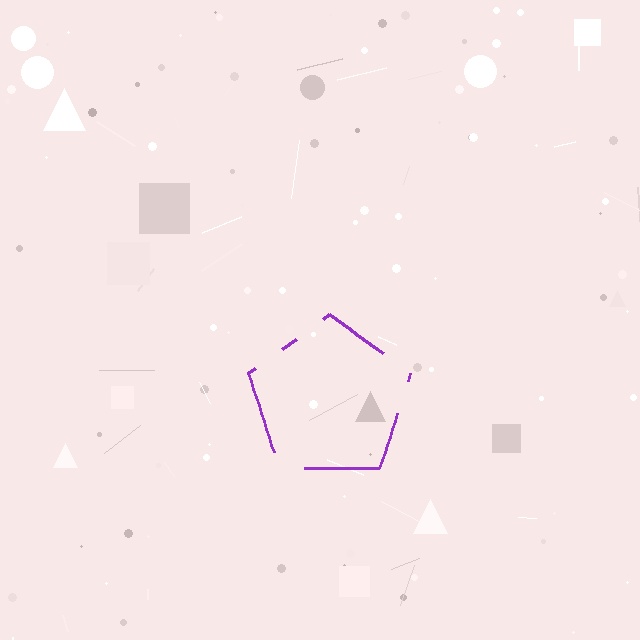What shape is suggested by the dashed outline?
The dashed outline suggests a pentagon.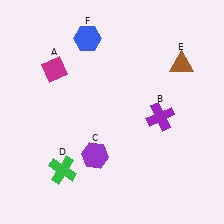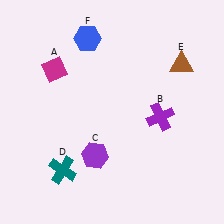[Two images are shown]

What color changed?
The cross (D) changed from green in Image 1 to teal in Image 2.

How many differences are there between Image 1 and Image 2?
There is 1 difference between the two images.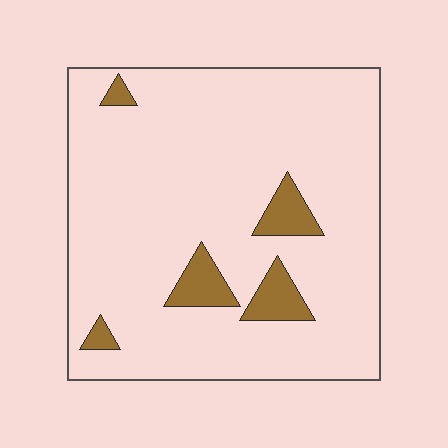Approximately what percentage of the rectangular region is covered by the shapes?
Approximately 10%.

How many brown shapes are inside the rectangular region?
5.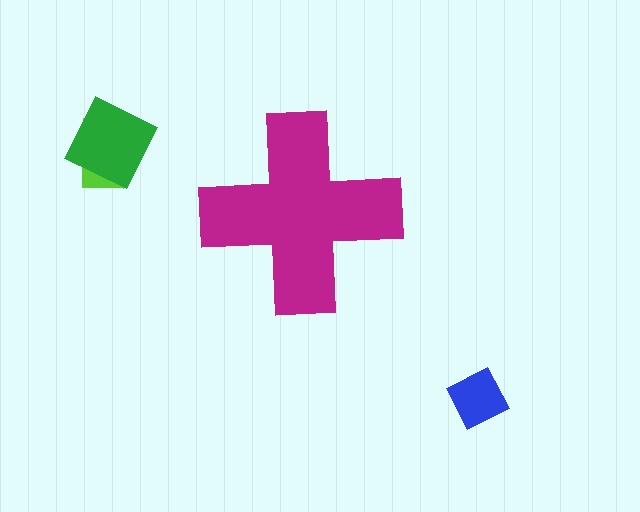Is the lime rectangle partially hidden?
No, the lime rectangle is fully visible.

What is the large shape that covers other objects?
A magenta cross.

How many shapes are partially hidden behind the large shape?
0 shapes are partially hidden.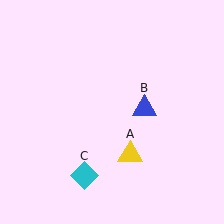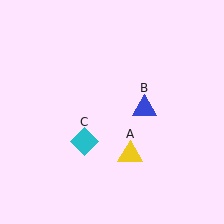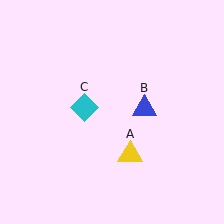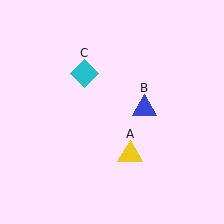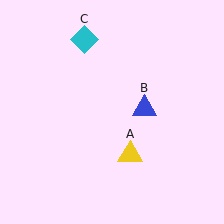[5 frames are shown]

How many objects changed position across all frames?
1 object changed position: cyan diamond (object C).